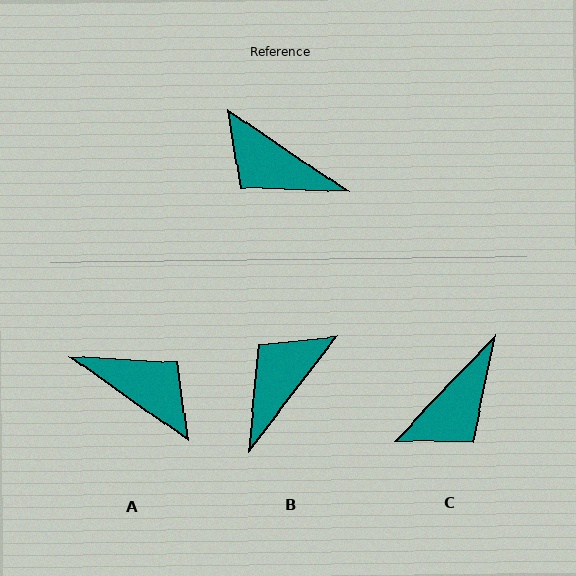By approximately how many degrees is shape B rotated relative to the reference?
Approximately 93 degrees clockwise.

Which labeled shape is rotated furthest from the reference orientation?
A, about 179 degrees away.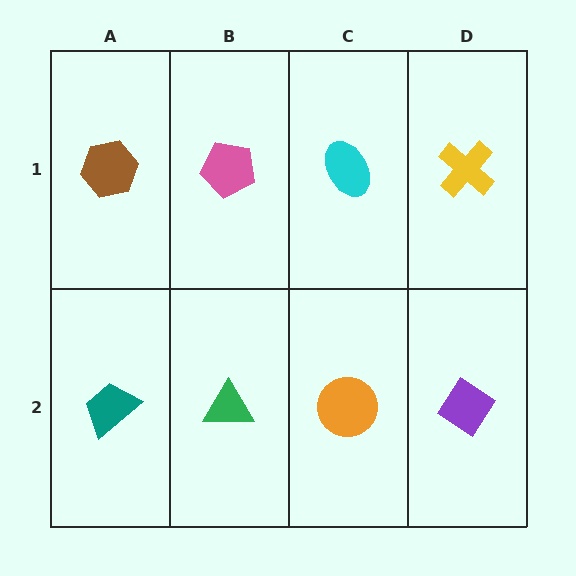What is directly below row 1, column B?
A green triangle.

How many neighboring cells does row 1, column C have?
3.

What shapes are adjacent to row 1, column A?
A teal trapezoid (row 2, column A), a pink pentagon (row 1, column B).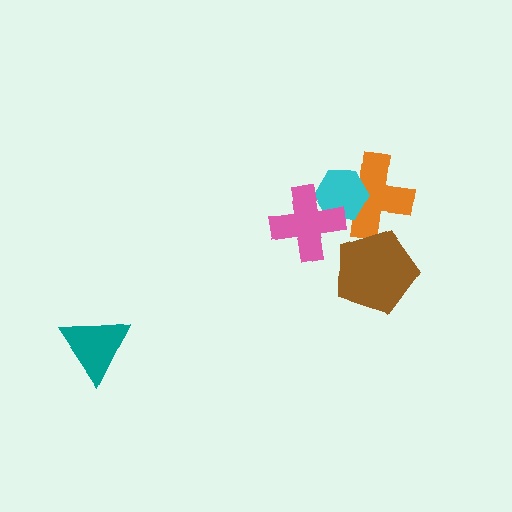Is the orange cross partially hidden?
Yes, it is partially covered by another shape.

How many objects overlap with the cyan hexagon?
2 objects overlap with the cyan hexagon.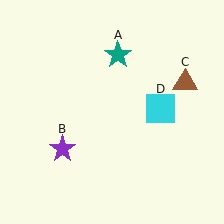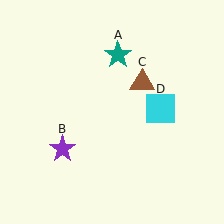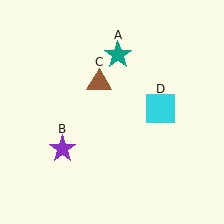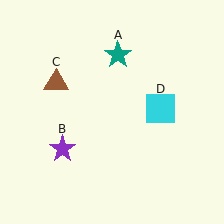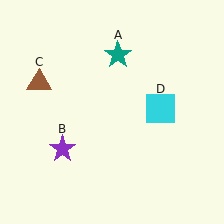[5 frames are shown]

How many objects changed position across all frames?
1 object changed position: brown triangle (object C).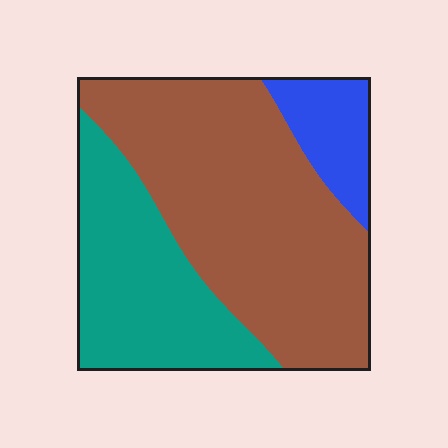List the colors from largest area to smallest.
From largest to smallest: brown, teal, blue.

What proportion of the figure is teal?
Teal takes up about one third (1/3) of the figure.